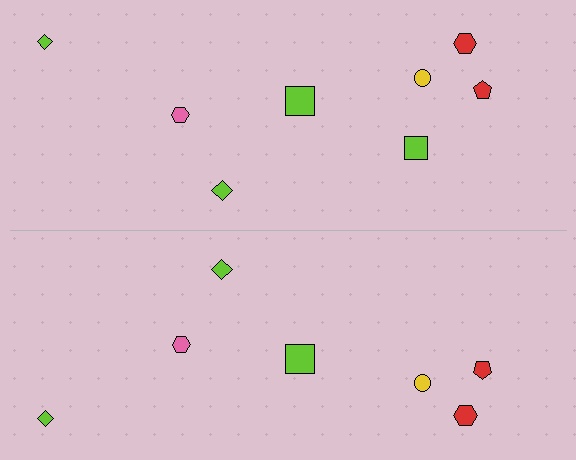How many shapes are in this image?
There are 15 shapes in this image.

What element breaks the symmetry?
A lime square is missing from the bottom side.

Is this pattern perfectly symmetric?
No, the pattern is not perfectly symmetric. A lime square is missing from the bottom side.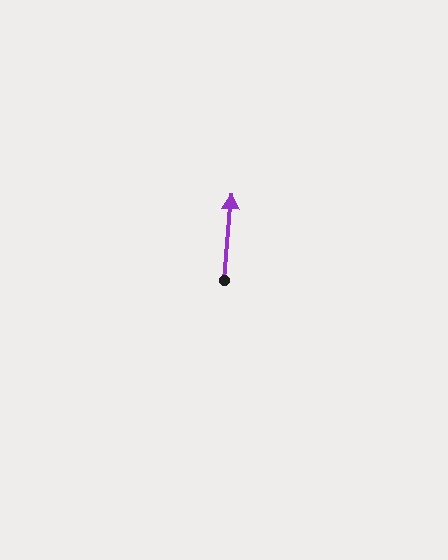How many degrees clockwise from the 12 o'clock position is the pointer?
Approximately 5 degrees.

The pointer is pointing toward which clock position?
Roughly 12 o'clock.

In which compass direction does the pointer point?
North.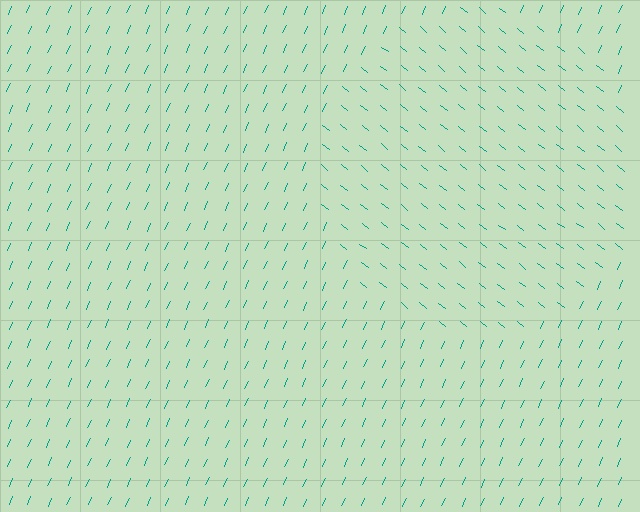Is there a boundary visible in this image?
Yes, there is a texture boundary formed by a change in line orientation.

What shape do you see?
I see a circle.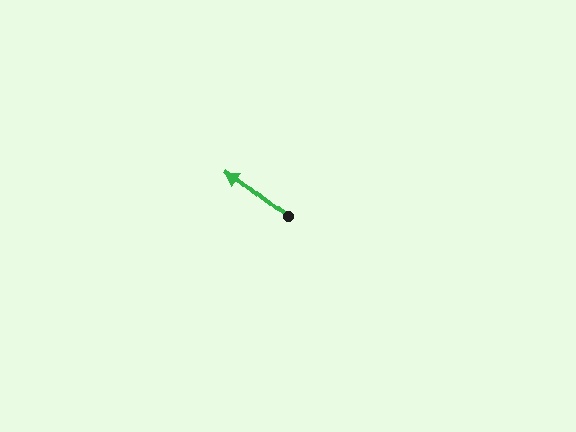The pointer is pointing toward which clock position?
Roughly 10 o'clock.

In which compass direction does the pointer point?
Northwest.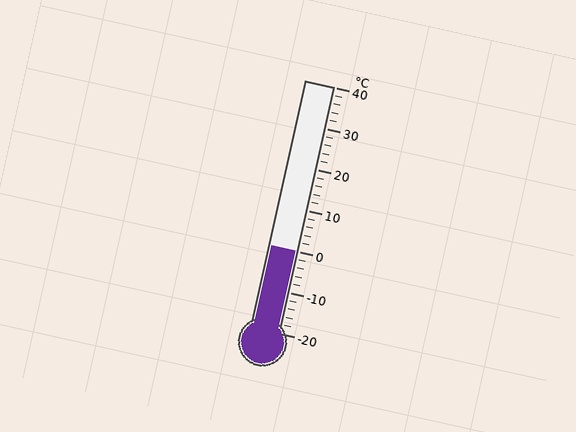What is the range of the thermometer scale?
The thermometer scale ranges from -20°C to 40°C.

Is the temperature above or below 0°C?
The temperature is at 0°C.